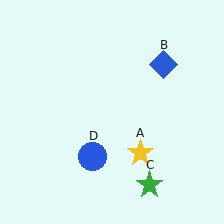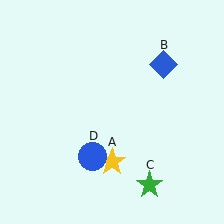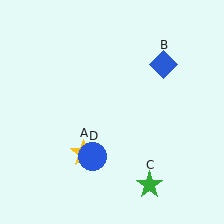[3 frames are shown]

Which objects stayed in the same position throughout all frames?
Blue diamond (object B) and green star (object C) and blue circle (object D) remained stationary.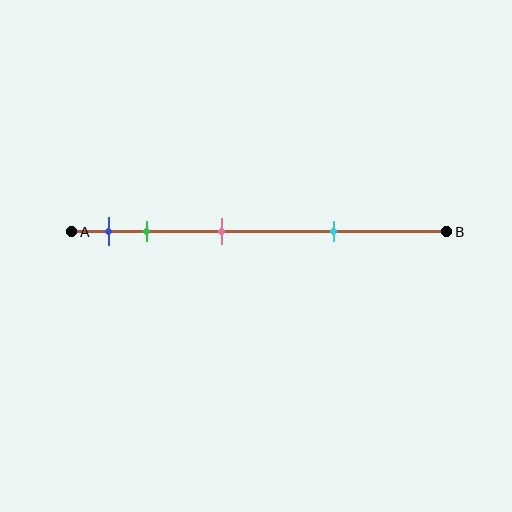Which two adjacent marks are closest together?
The blue and green marks are the closest adjacent pair.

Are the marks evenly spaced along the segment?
No, the marks are not evenly spaced.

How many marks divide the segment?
There are 4 marks dividing the segment.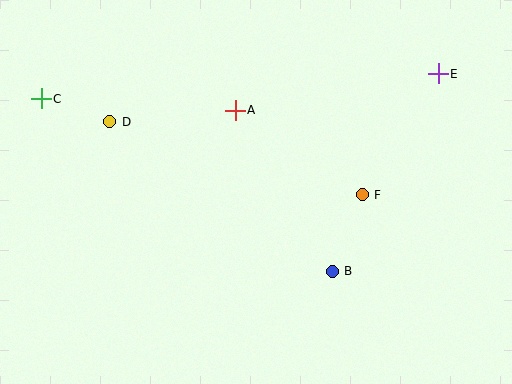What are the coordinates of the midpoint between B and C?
The midpoint between B and C is at (187, 185).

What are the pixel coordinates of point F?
Point F is at (362, 195).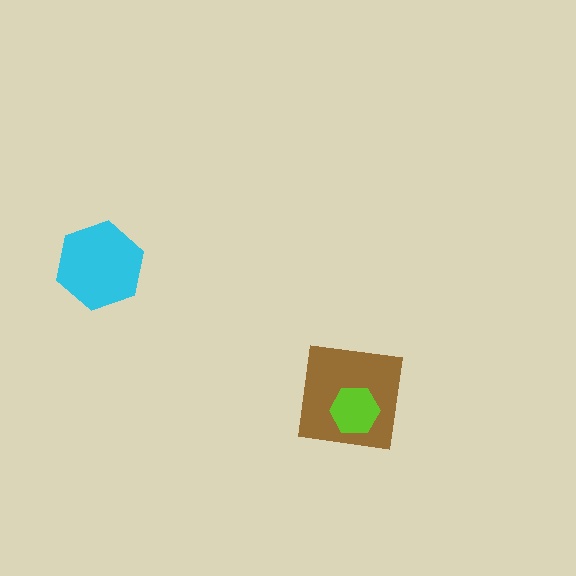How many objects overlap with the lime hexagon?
1 object overlaps with the lime hexagon.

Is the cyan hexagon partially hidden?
No, no other shape covers it.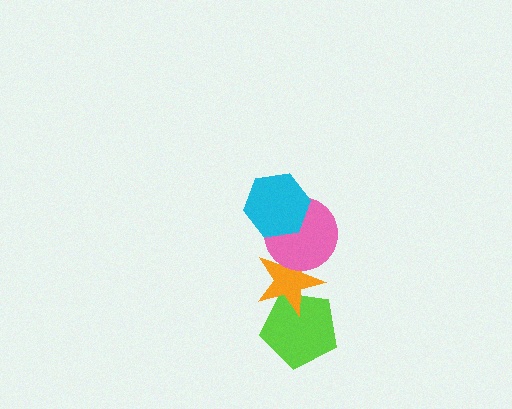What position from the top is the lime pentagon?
The lime pentagon is 4th from the top.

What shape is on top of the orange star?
The pink circle is on top of the orange star.